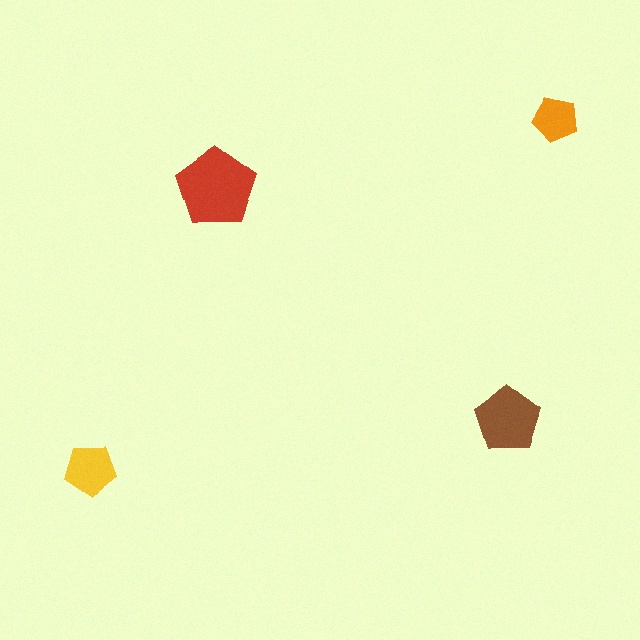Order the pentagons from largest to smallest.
the red one, the brown one, the yellow one, the orange one.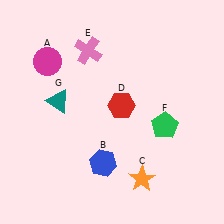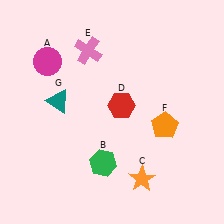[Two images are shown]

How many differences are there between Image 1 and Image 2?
There are 2 differences between the two images.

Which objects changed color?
B changed from blue to green. F changed from green to orange.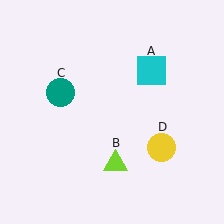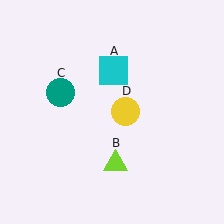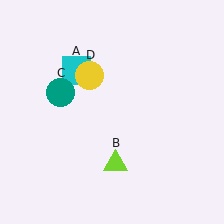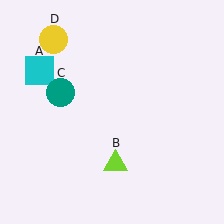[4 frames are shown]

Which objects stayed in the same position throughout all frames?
Lime triangle (object B) and teal circle (object C) remained stationary.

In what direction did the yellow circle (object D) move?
The yellow circle (object D) moved up and to the left.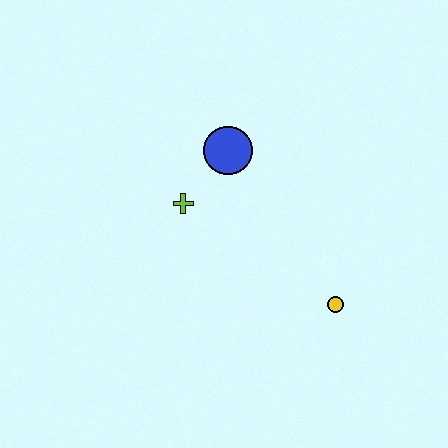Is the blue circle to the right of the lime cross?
Yes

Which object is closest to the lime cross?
The blue circle is closest to the lime cross.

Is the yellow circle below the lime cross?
Yes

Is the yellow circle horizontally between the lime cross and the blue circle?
No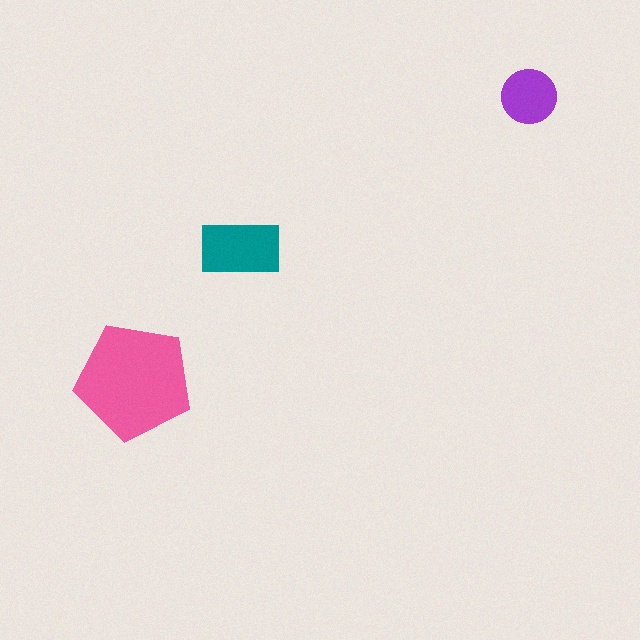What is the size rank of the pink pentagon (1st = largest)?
1st.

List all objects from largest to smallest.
The pink pentagon, the teal rectangle, the purple circle.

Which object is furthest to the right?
The purple circle is rightmost.